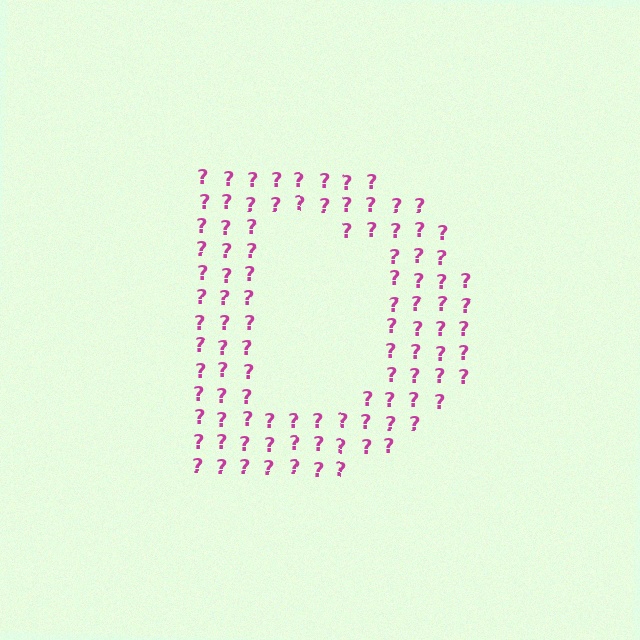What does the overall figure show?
The overall figure shows the letter D.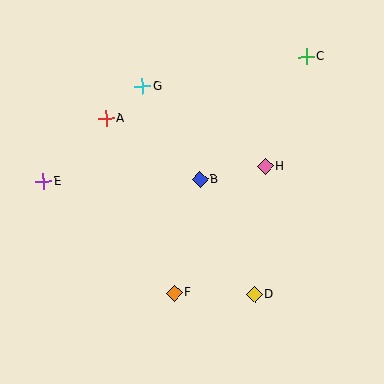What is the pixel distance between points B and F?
The distance between B and F is 116 pixels.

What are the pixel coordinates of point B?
Point B is at (200, 179).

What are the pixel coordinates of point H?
Point H is at (266, 166).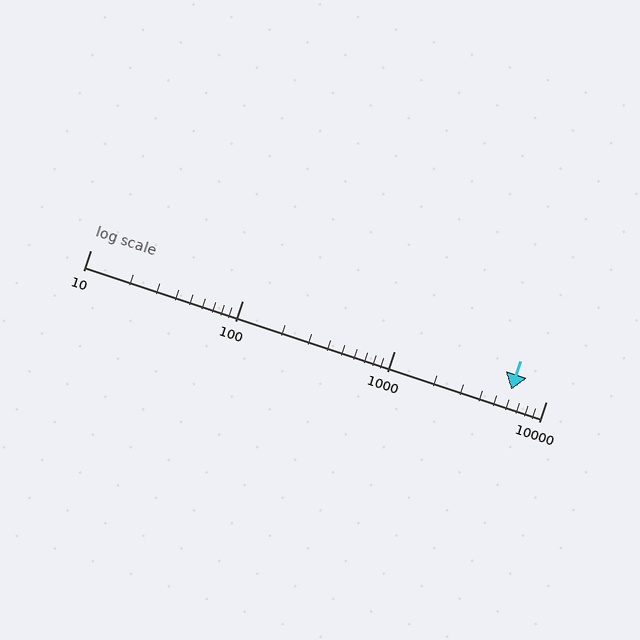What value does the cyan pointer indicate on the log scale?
The pointer indicates approximately 5900.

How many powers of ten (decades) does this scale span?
The scale spans 3 decades, from 10 to 10000.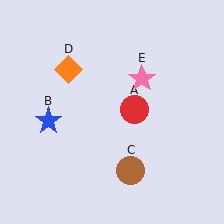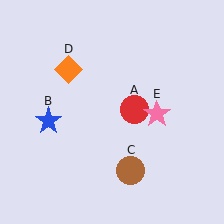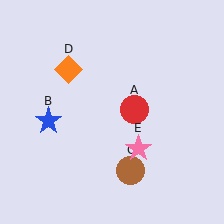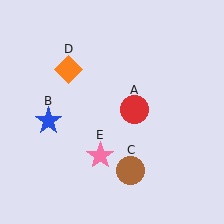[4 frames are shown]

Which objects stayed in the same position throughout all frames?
Red circle (object A) and blue star (object B) and brown circle (object C) and orange diamond (object D) remained stationary.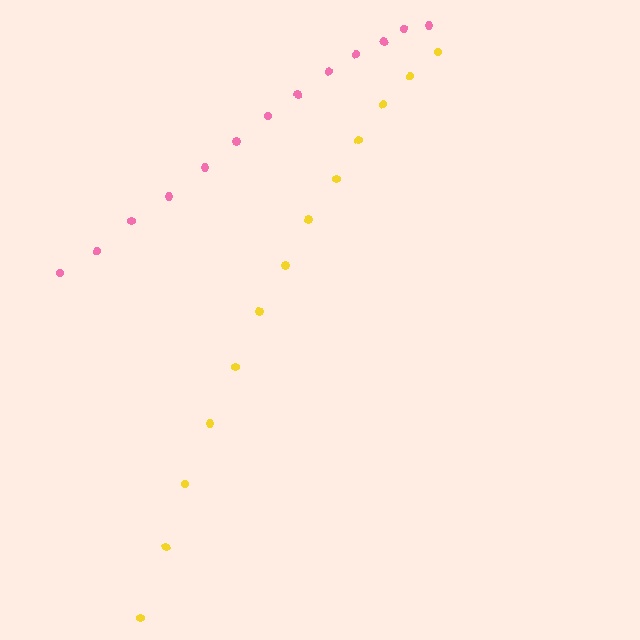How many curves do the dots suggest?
There are 2 distinct paths.